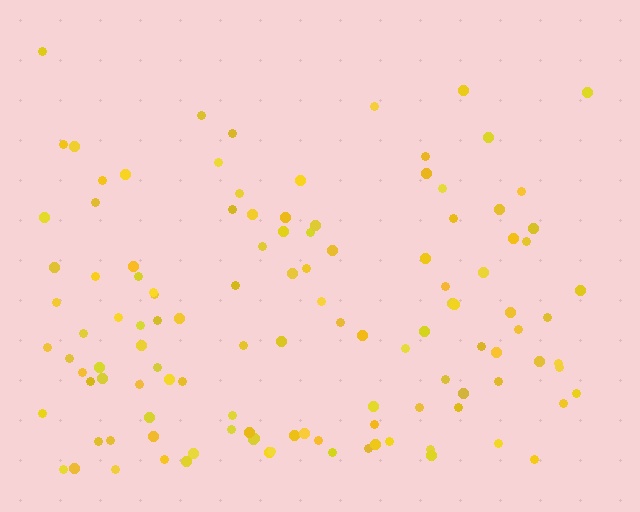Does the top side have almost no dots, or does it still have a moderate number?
Still a moderate number, just noticeably fewer than the bottom.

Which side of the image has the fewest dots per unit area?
The top.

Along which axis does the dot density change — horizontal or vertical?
Vertical.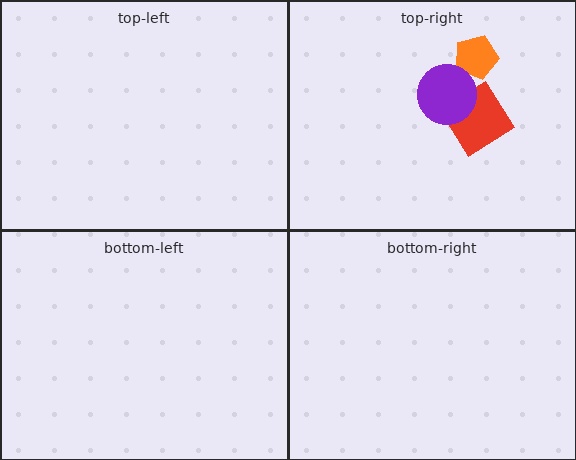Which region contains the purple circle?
The top-right region.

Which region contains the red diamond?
The top-right region.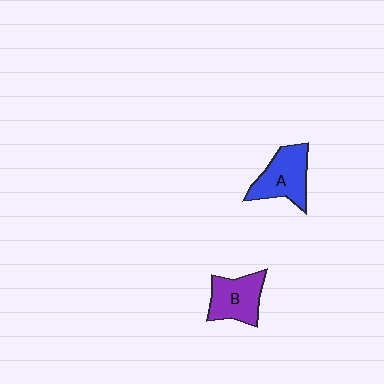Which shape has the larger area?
Shape A (blue).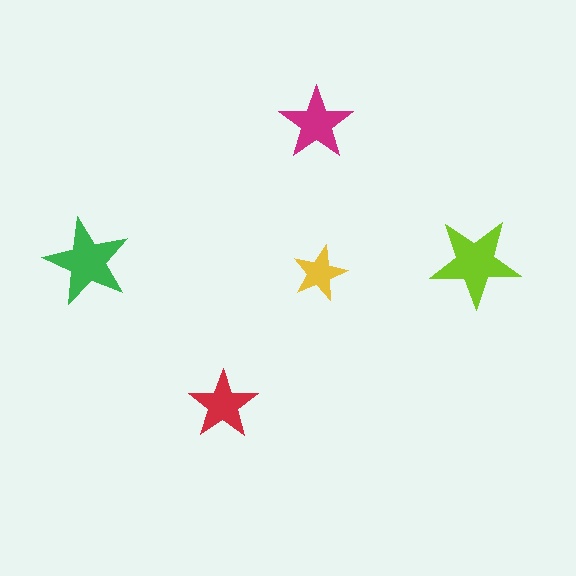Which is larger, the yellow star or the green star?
The green one.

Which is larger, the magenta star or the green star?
The green one.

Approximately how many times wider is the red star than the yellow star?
About 1.5 times wider.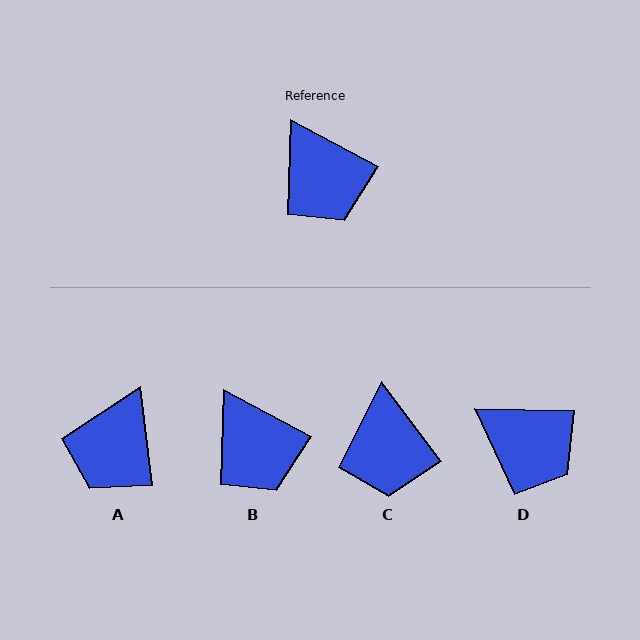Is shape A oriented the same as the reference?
No, it is off by about 55 degrees.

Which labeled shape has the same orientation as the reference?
B.